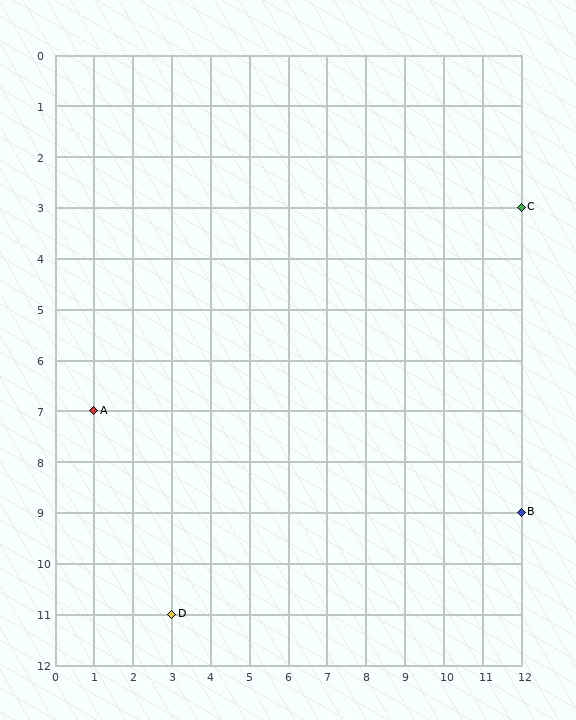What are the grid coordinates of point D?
Point D is at grid coordinates (3, 11).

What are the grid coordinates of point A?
Point A is at grid coordinates (1, 7).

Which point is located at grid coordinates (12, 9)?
Point B is at (12, 9).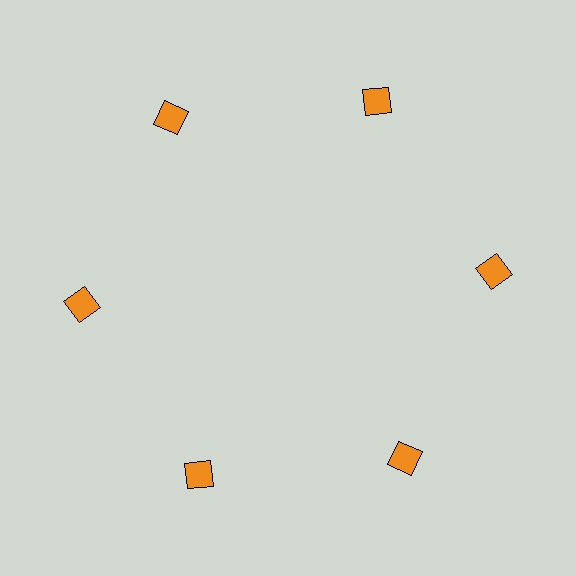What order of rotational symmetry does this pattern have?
This pattern has 6-fold rotational symmetry.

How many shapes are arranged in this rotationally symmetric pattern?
There are 6 shapes, arranged in 6 groups of 1.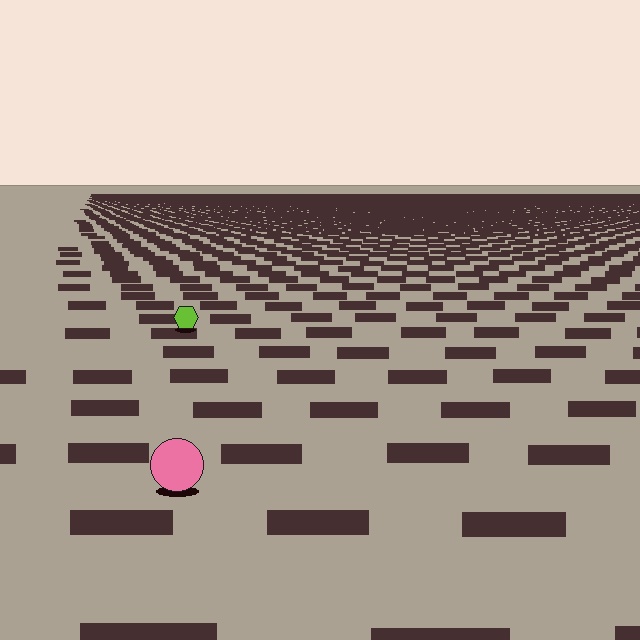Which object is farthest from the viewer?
The lime hexagon is farthest from the viewer. It appears smaller and the ground texture around it is denser.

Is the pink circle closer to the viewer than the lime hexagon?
Yes. The pink circle is closer — you can tell from the texture gradient: the ground texture is coarser near it.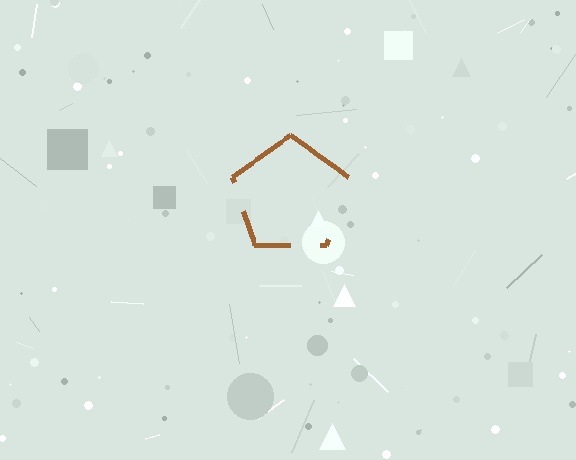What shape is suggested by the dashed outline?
The dashed outline suggests a pentagon.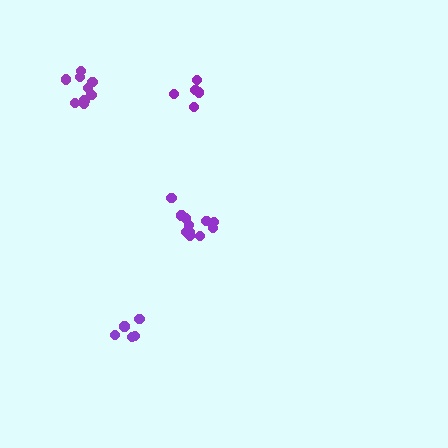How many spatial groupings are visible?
There are 4 spatial groupings.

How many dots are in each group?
Group 1: 11 dots, Group 2: 9 dots, Group 3: 5 dots, Group 4: 5 dots (30 total).